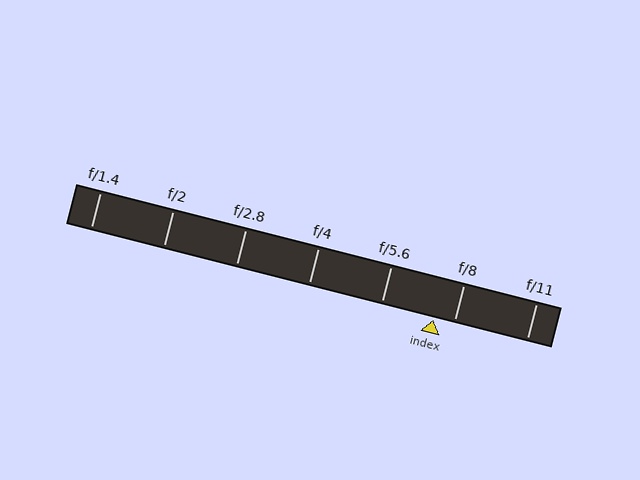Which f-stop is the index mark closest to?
The index mark is closest to f/8.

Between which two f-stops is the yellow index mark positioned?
The index mark is between f/5.6 and f/8.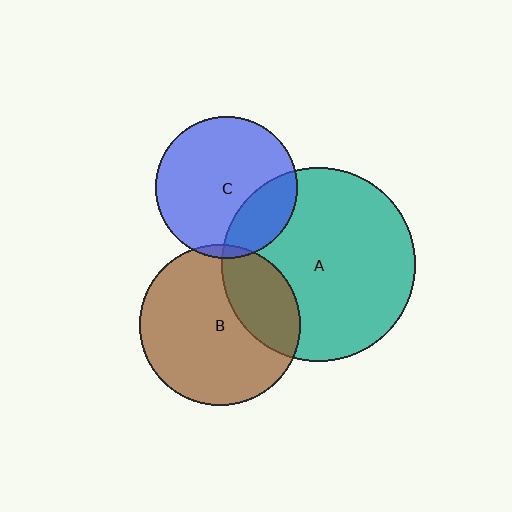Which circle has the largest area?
Circle A (teal).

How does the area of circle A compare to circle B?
Approximately 1.5 times.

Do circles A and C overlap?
Yes.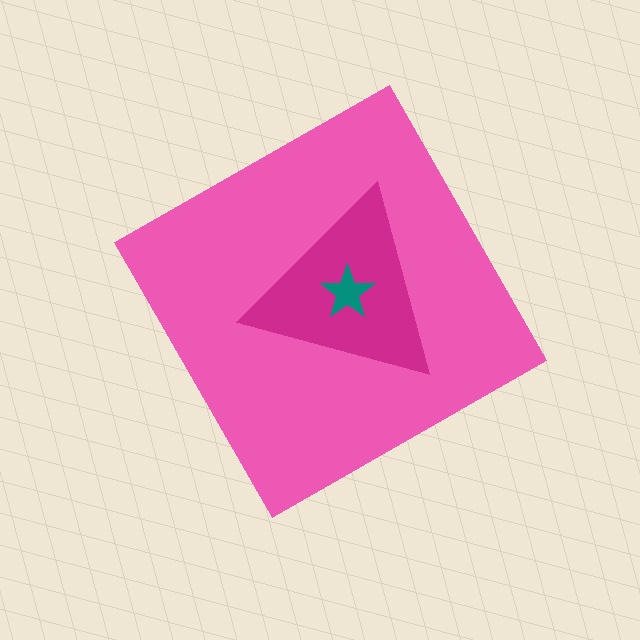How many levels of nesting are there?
3.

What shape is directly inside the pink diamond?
The magenta triangle.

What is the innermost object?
The teal star.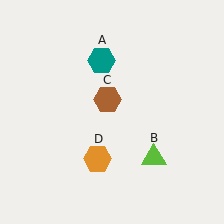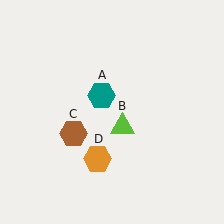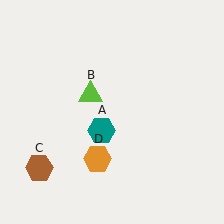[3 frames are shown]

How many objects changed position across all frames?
3 objects changed position: teal hexagon (object A), lime triangle (object B), brown hexagon (object C).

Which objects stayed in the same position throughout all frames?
Orange hexagon (object D) remained stationary.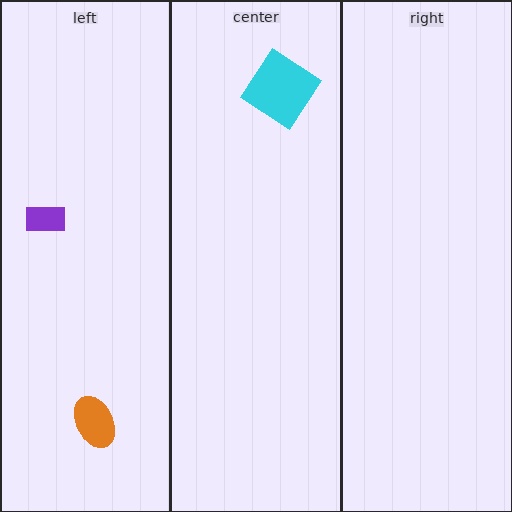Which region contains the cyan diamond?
The center region.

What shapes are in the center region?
The cyan diamond.